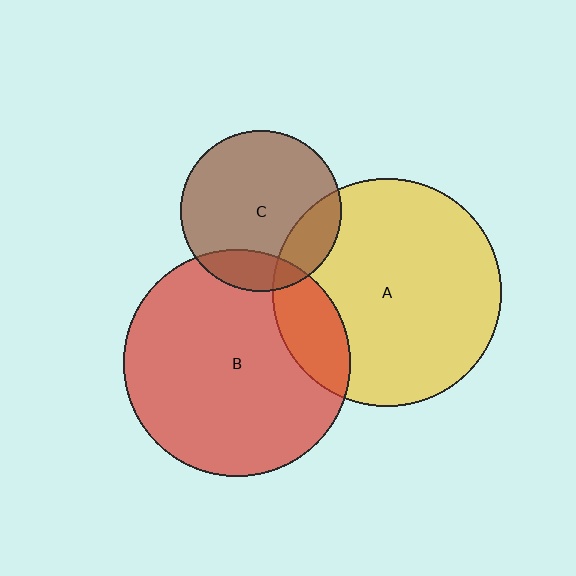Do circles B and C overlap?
Yes.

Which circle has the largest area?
Circle A (yellow).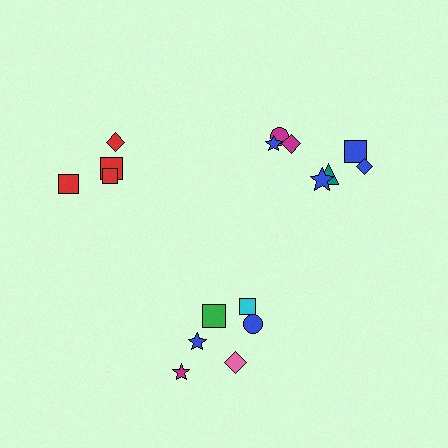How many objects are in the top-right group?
There are 7 objects.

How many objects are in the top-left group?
There are 4 objects.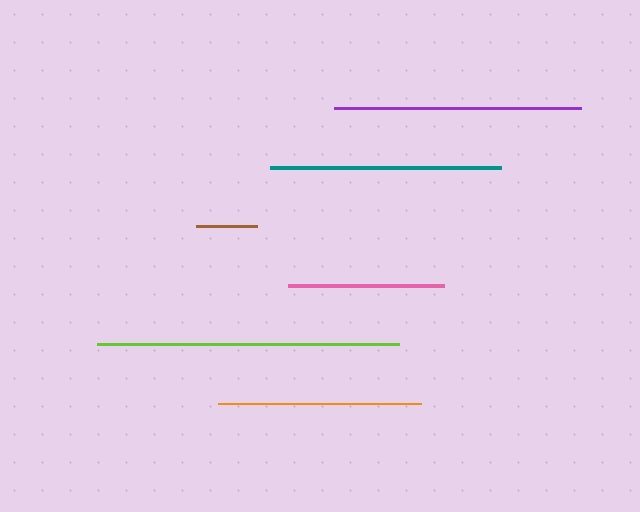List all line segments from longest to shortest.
From longest to shortest: lime, purple, teal, orange, pink, brown.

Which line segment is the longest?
The lime line is the longest at approximately 302 pixels.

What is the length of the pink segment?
The pink segment is approximately 156 pixels long.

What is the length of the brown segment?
The brown segment is approximately 62 pixels long.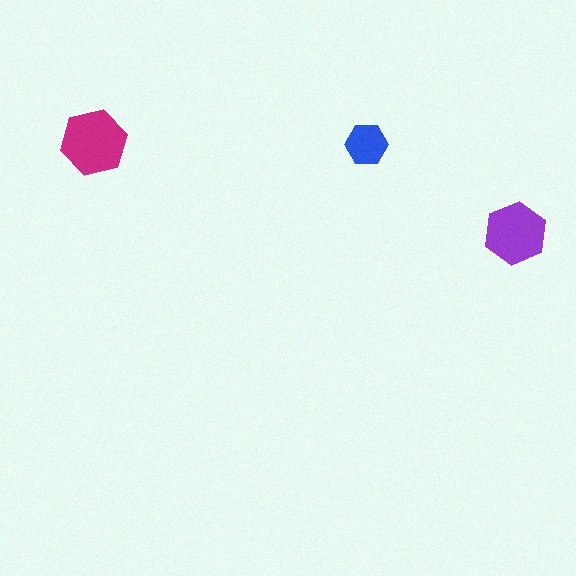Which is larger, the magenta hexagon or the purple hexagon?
The magenta one.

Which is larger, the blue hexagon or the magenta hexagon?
The magenta one.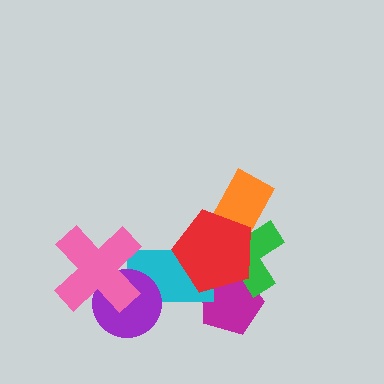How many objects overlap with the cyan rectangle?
5 objects overlap with the cyan rectangle.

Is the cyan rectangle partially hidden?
Yes, it is partially covered by another shape.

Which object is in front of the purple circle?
The pink cross is in front of the purple circle.